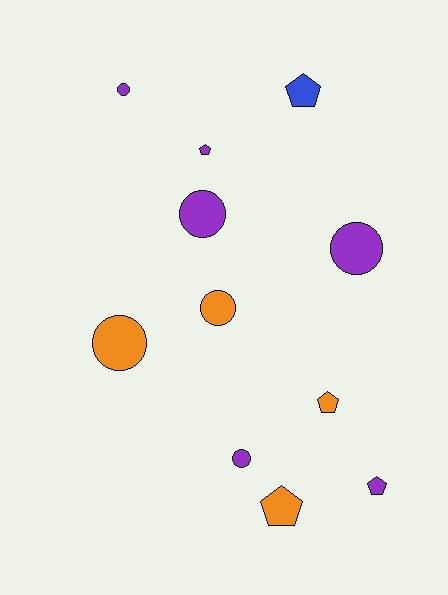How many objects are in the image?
There are 11 objects.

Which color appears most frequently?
Purple, with 6 objects.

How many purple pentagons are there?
There are 2 purple pentagons.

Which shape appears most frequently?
Circle, with 6 objects.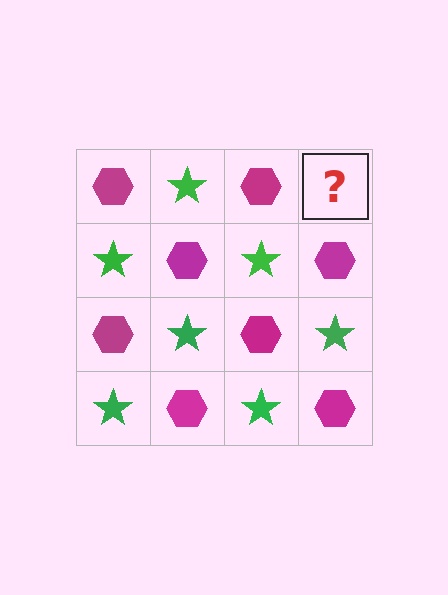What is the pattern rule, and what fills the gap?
The rule is that it alternates magenta hexagon and green star in a checkerboard pattern. The gap should be filled with a green star.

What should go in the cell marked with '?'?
The missing cell should contain a green star.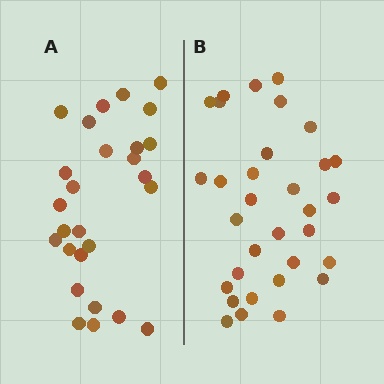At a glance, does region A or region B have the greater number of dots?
Region B (the right region) has more dots.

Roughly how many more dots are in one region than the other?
Region B has about 5 more dots than region A.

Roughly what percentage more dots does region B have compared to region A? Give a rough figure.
About 20% more.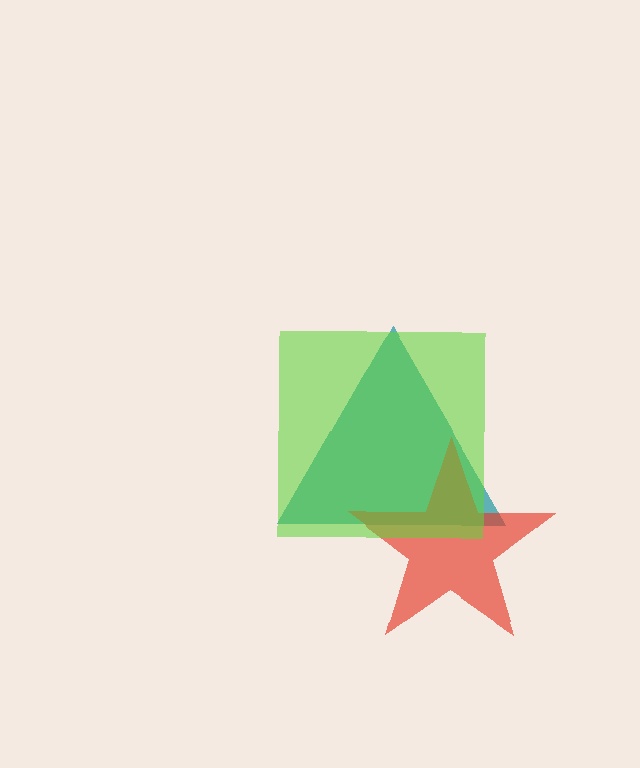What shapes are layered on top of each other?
The layered shapes are: a teal triangle, a red star, a lime square.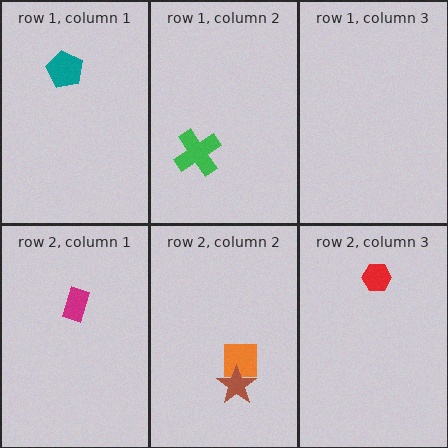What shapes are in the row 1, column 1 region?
The teal pentagon.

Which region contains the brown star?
The row 2, column 2 region.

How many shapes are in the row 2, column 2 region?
2.